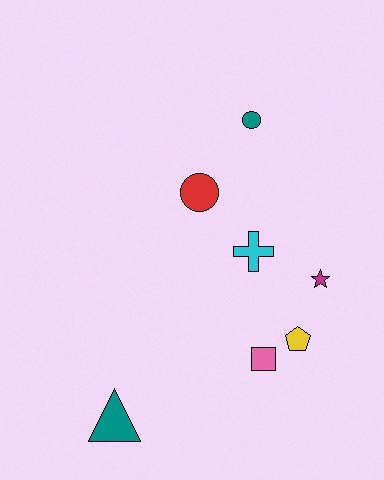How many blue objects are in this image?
There are no blue objects.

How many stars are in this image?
There is 1 star.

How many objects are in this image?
There are 7 objects.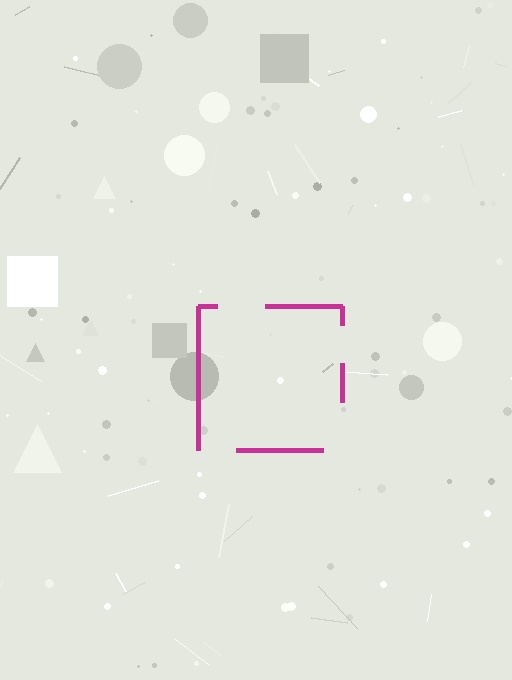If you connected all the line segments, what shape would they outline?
They would outline a square.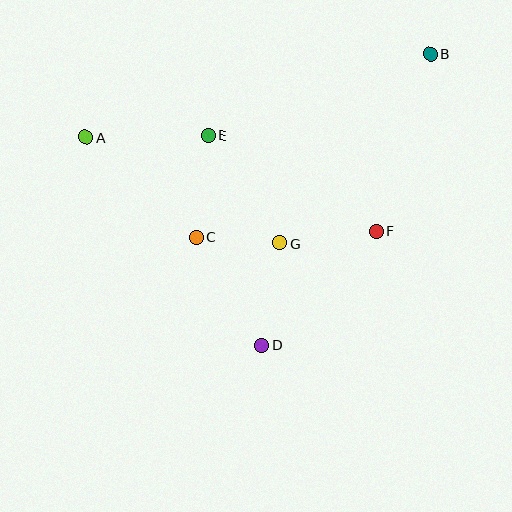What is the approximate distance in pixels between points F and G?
The distance between F and G is approximately 98 pixels.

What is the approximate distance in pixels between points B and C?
The distance between B and C is approximately 298 pixels.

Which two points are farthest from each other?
Points A and B are farthest from each other.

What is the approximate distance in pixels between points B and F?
The distance between B and F is approximately 185 pixels.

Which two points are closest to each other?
Points C and G are closest to each other.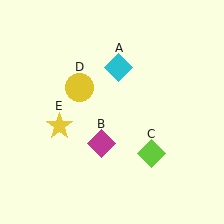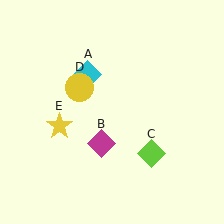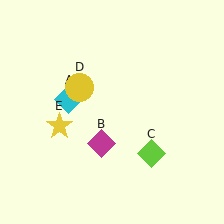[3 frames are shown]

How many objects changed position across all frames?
1 object changed position: cyan diamond (object A).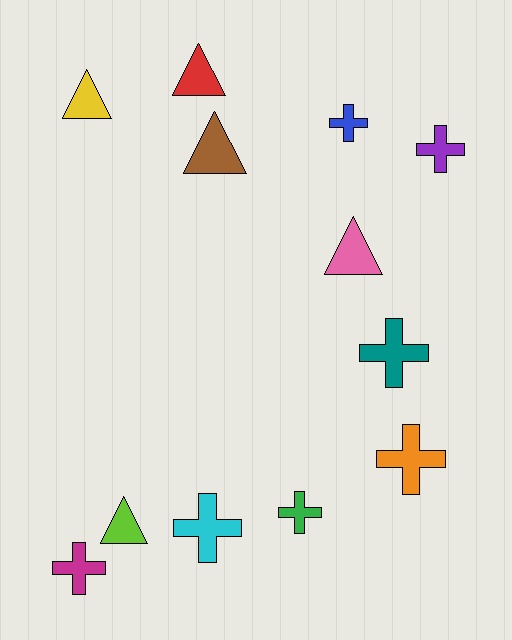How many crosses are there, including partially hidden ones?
There are 7 crosses.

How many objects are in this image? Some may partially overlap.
There are 12 objects.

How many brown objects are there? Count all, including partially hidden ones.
There is 1 brown object.